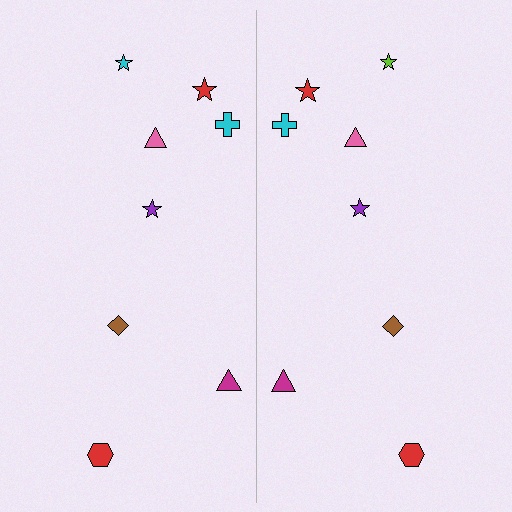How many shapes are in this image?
There are 16 shapes in this image.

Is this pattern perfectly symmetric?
No, the pattern is not perfectly symmetric. The lime star on the right side breaks the symmetry — its mirror counterpart is cyan.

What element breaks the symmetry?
The lime star on the right side breaks the symmetry — its mirror counterpart is cyan.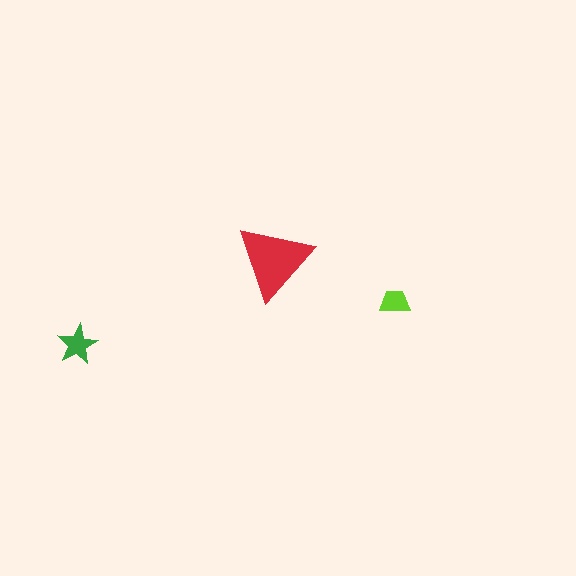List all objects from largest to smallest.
The red triangle, the green star, the lime trapezoid.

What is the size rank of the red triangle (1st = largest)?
1st.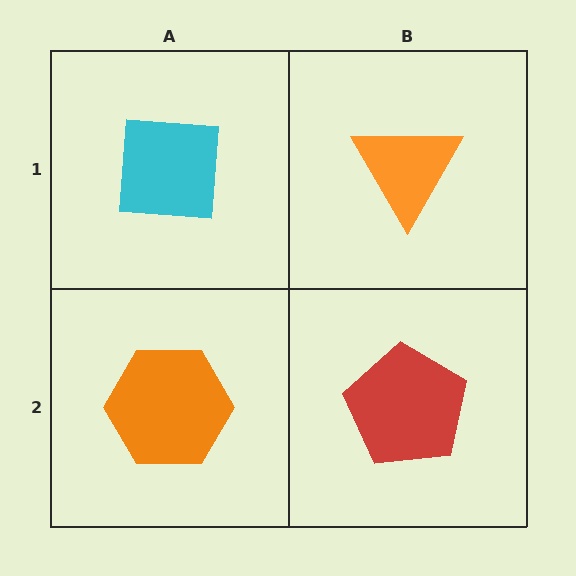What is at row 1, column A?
A cyan square.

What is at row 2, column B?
A red pentagon.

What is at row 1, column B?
An orange triangle.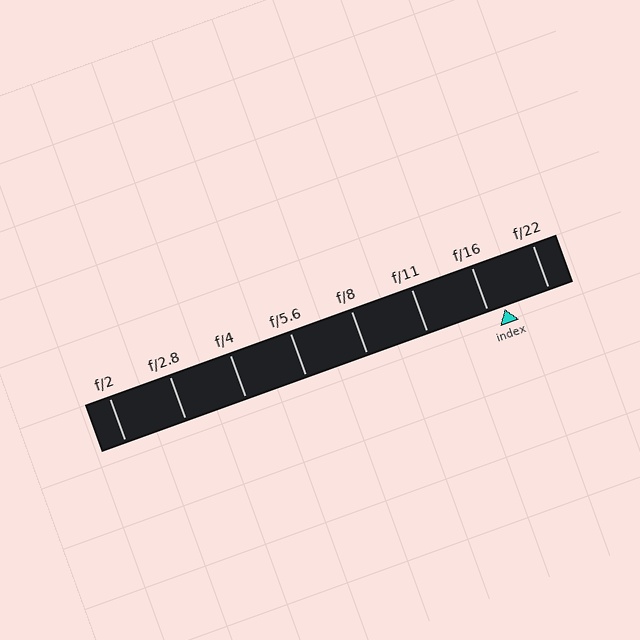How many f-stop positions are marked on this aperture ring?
There are 8 f-stop positions marked.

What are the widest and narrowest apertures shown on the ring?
The widest aperture shown is f/2 and the narrowest is f/22.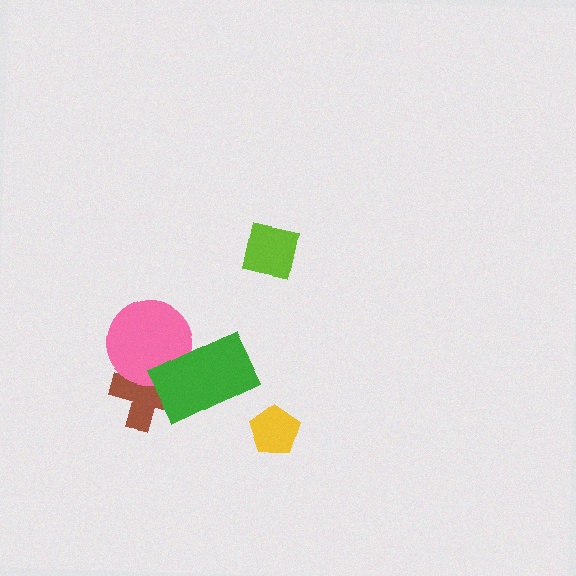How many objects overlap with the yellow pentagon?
0 objects overlap with the yellow pentagon.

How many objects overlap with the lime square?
0 objects overlap with the lime square.